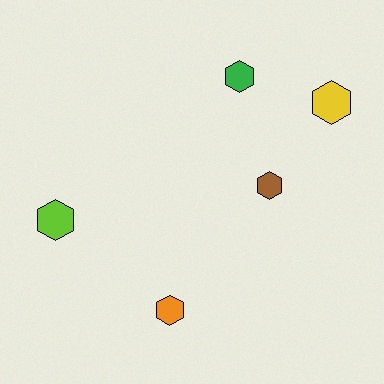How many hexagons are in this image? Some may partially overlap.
There are 5 hexagons.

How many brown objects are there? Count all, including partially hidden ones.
There is 1 brown object.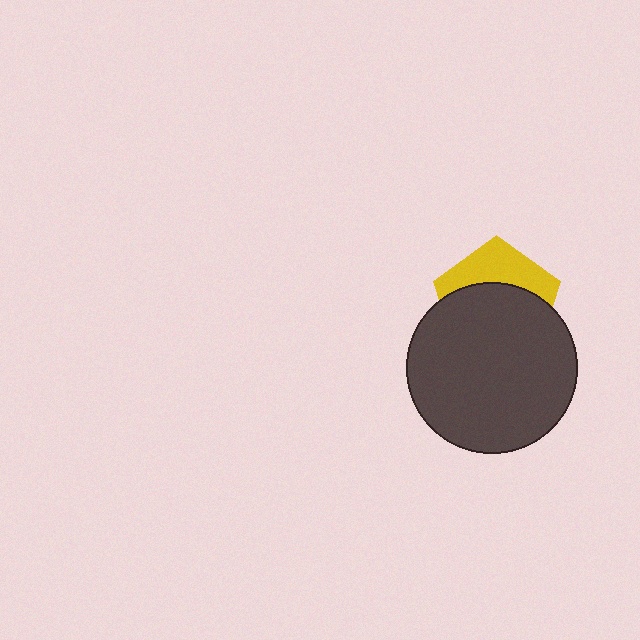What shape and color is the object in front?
The object in front is a dark gray circle.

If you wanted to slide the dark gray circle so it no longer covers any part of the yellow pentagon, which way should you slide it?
Slide it down — that is the most direct way to separate the two shapes.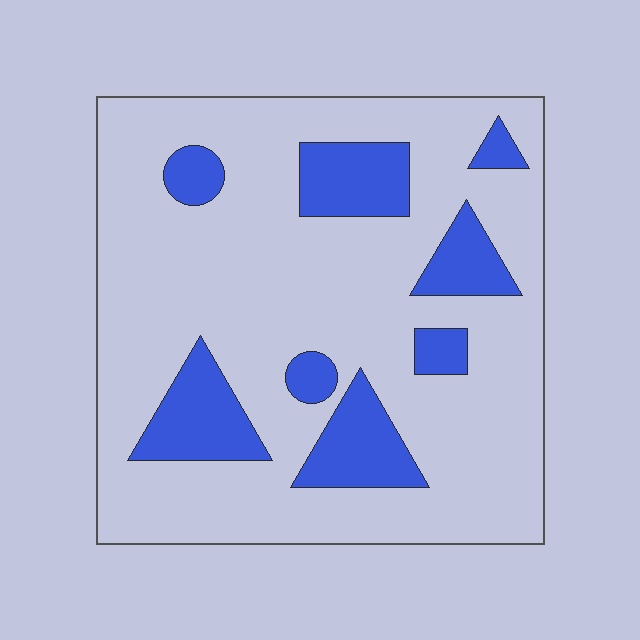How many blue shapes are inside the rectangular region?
8.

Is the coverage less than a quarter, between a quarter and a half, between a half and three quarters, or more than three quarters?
Less than a quarter.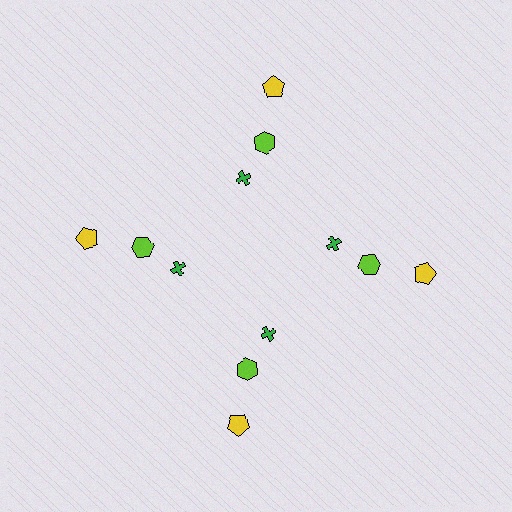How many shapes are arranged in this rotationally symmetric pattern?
There are 12 shapes, arranged in 4 groups of 3.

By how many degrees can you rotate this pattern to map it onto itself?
The pattern maps onto itself every 90 degrees of rotation.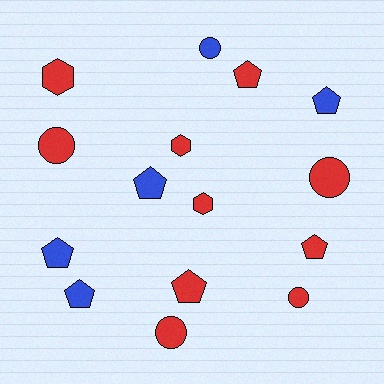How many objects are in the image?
There are 15 objects.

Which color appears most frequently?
Red, with 10 objects.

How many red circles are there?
There are 4 red circles.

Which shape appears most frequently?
Pentagon, with 7 objects.